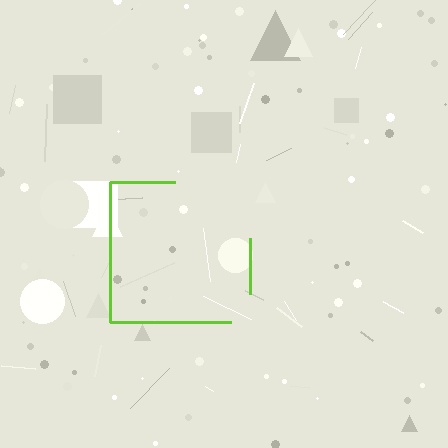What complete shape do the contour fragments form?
The contour fragments form a square.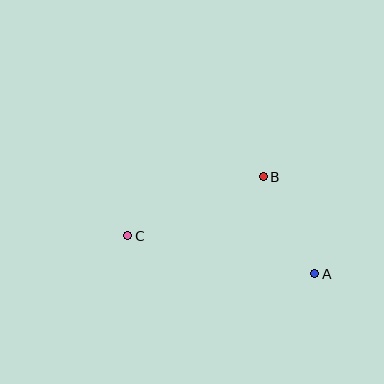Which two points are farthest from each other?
Points A and C are farthest from each other.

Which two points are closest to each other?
Points A and B are closest to each other.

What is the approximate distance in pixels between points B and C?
The distance between B and C is approximately 148 pixels.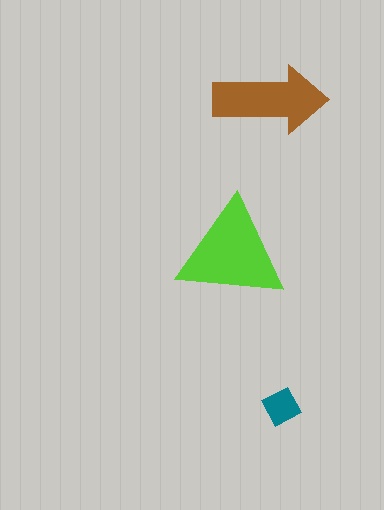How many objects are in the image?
There are 3 objects in the image.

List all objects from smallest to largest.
The teal square, the brown arrow, the lime triangle.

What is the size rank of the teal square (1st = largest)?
3rd.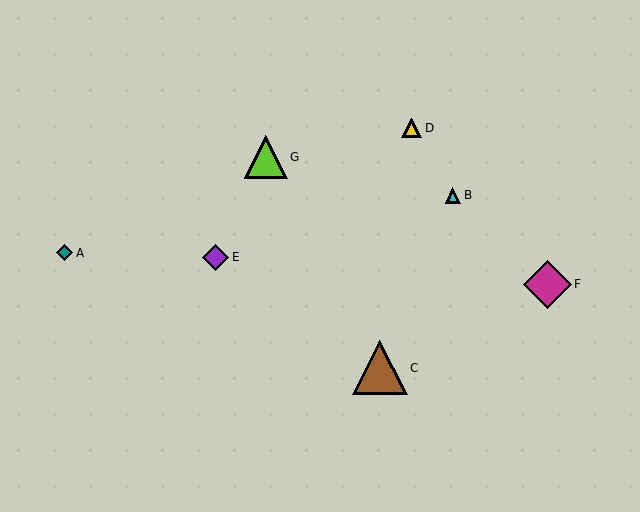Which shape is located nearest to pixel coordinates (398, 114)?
The yellow triangle (labeled D) at (412, 128) is nearest to that location.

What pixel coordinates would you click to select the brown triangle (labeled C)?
Click at (380, 368) to select the brown triangle C.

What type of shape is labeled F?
Shape F is a magenta diamond.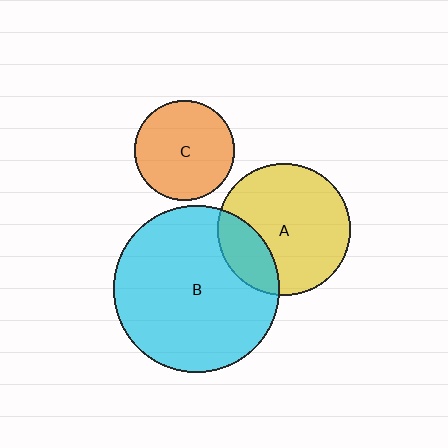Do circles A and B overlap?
Yes.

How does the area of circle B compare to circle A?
Approximately 1.6 times.